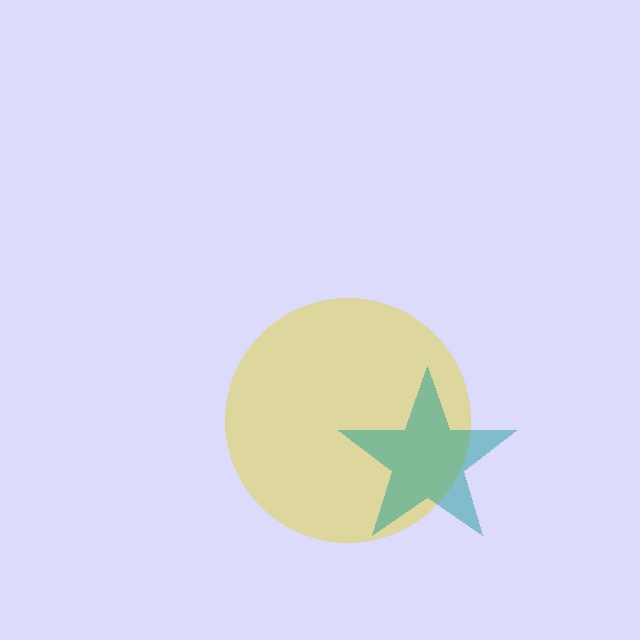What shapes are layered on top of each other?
The layered shapes are: a yellow circle, a teal star.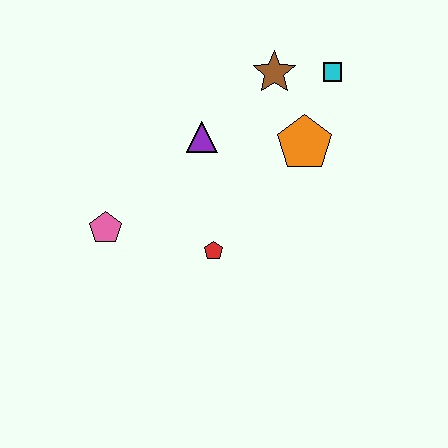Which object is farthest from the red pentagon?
The cyan square is farthest from the red pentagon.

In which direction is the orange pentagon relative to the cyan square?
The orange pentagon is below the cyan square.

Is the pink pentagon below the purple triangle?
Yes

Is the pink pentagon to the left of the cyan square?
Yes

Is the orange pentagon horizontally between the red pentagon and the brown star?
No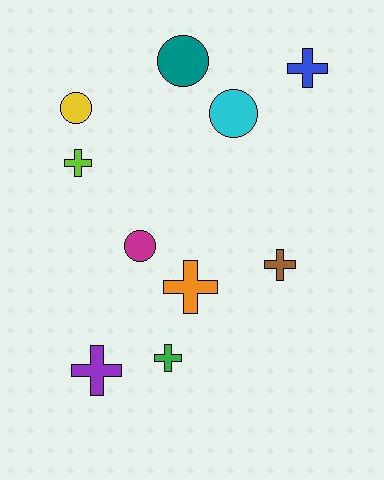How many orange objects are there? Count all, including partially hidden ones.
There is 1 orange object.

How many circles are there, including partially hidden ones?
There are 4 circles.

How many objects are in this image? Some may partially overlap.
There are 10 objects.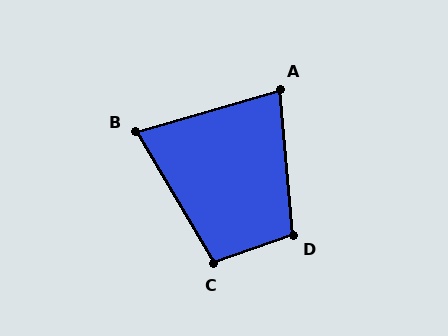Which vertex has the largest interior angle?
D, at approximately 105 degrees.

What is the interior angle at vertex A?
Approximately 79 degrees (acute).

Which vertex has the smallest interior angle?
B, at approximately 75 degrees.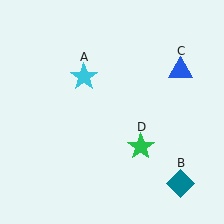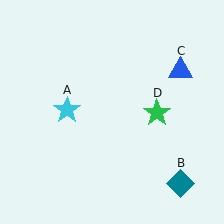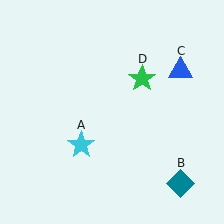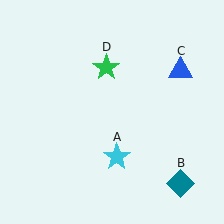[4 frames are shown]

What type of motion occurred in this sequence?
The cyan star (object A), green star (object D) rotated counterclockwise around the center of the scene.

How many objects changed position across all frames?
2 objects changed position: cyan star (object A), green star (object D).